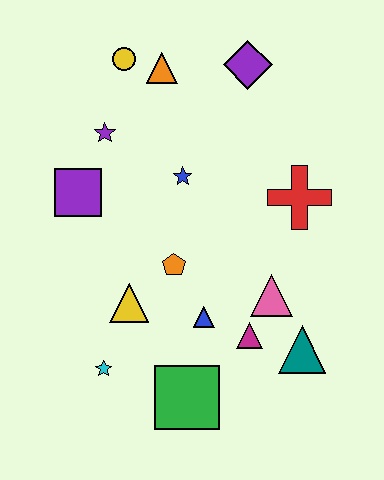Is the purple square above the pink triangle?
Yes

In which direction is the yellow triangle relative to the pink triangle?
The yellow triangle is to the left of the pink triangle.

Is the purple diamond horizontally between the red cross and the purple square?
Yes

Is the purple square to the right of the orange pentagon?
No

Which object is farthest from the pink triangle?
The yellow circle is farthest from the pink triangle.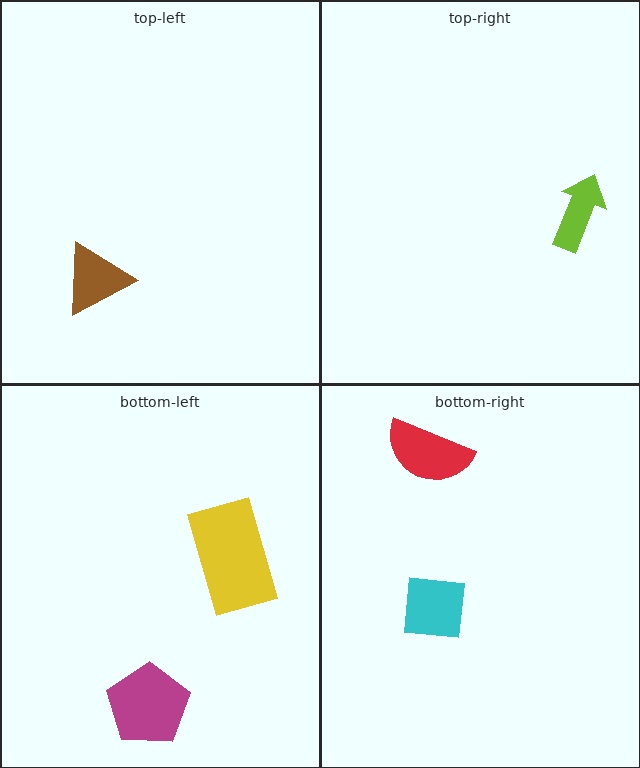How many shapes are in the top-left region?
1.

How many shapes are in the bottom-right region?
2.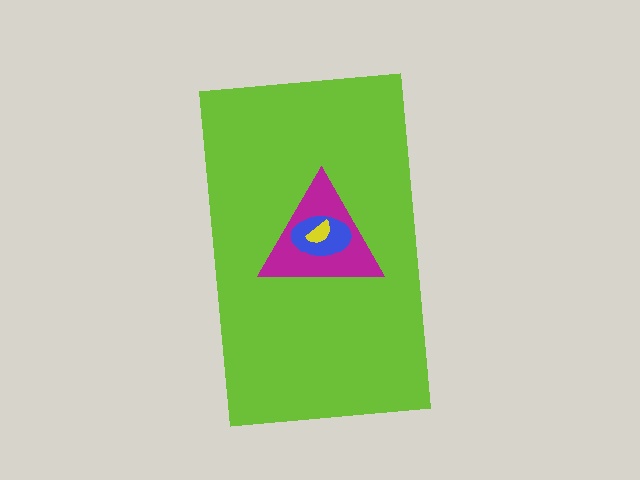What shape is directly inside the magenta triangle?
The blue ellipse.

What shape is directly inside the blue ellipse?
The yellow semicircle.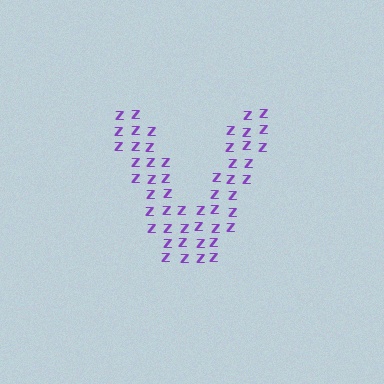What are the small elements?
The small elements are letter Z's.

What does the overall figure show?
The overall figure shows the letter V.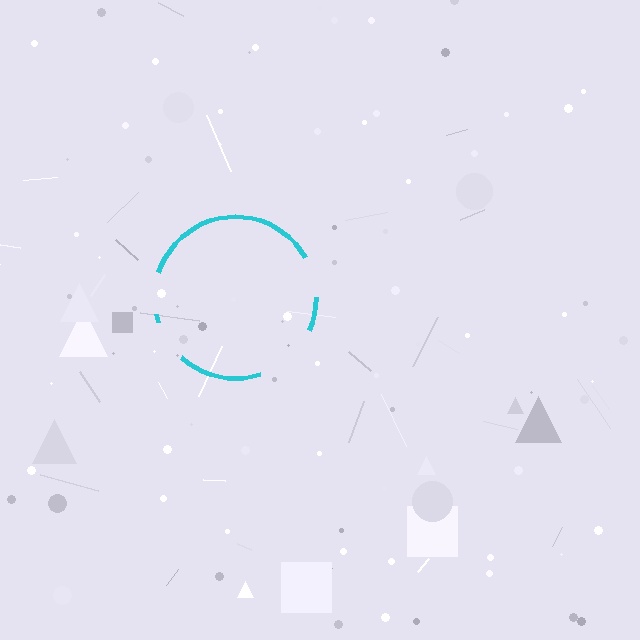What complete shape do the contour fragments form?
The contour fragments form a circle.